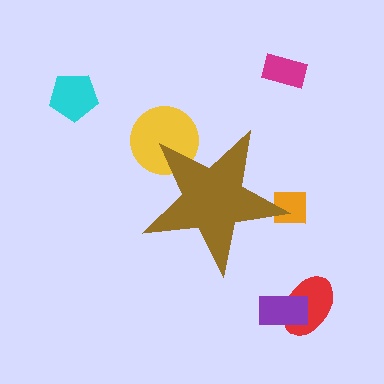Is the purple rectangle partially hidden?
No, the purple rectangle is fully visible.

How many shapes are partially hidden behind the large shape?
2 shapes are partially hidden.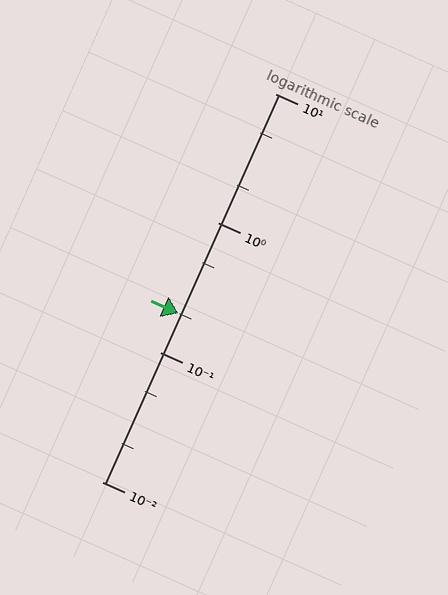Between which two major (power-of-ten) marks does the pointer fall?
The pointer is between 0.1 and 1.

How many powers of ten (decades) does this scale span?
The scale spans 3 decades, from 0.01 to 10.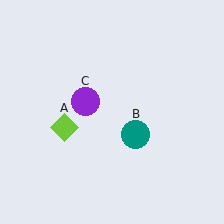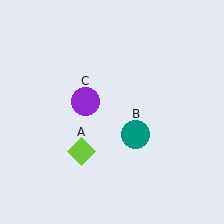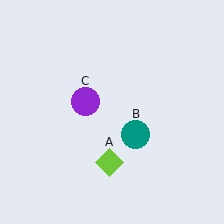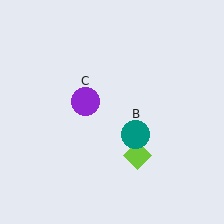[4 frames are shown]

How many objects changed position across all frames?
1 object changed position: lime diamond (object A).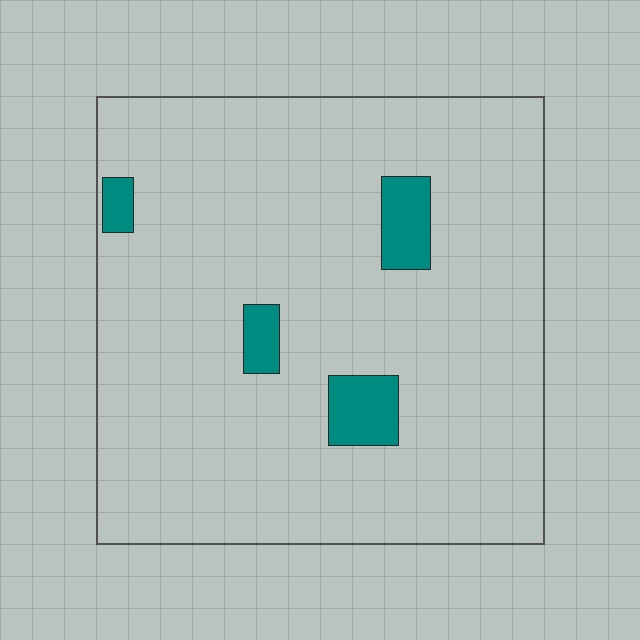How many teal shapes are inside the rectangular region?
4.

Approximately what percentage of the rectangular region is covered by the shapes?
Approximately 5%.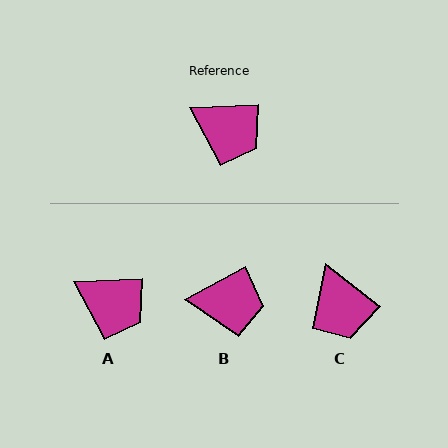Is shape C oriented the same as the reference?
No, it is off by about 40 degrees.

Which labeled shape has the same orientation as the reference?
A.